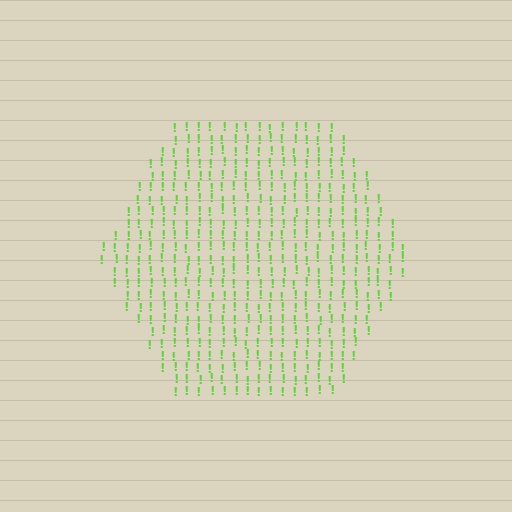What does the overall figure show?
The overall figure shows a hexagon.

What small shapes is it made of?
It is made of small exclamation marks.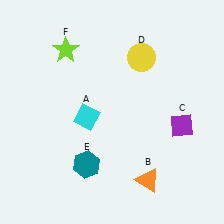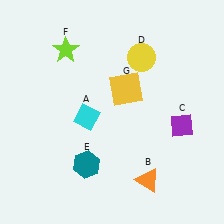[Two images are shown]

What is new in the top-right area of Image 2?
A yellow square (G) was added in the top-right area of Image 2.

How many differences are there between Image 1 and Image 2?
There is 1 difference between the two images.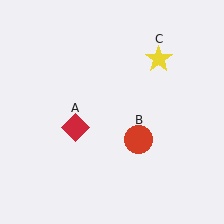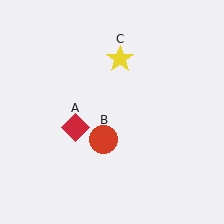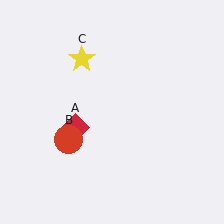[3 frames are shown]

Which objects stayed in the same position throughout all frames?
Red diamond (object A) remained stationary.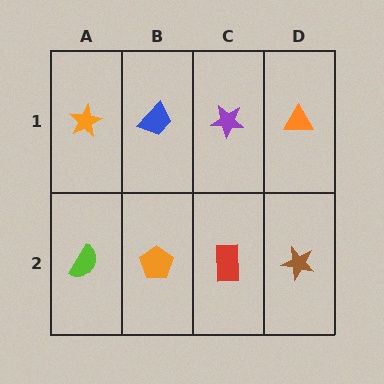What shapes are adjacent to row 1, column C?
A red rectangle (row 2, column C), a blue trapezoid (row 1, column B), an orange triangle (row 1, column D).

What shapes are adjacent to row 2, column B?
A blue trapezoid (row 1, column B), a lime semicircle (row 2, column A), a red rectangle (row 2, column C).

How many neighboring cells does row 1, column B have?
3.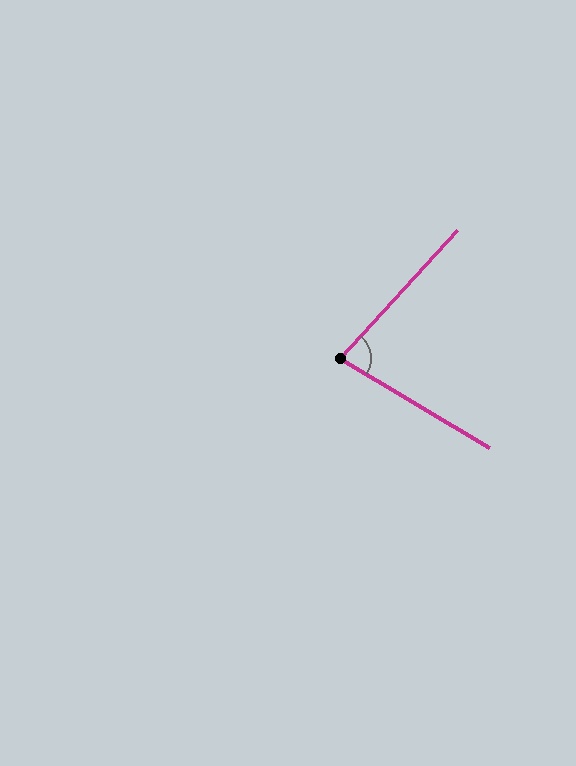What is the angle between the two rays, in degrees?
Approximately 79 degrees.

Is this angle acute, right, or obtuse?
It is acute.